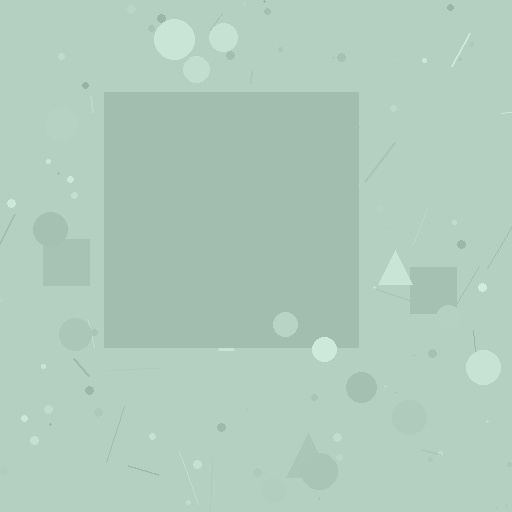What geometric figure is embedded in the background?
A square is embedded in the background.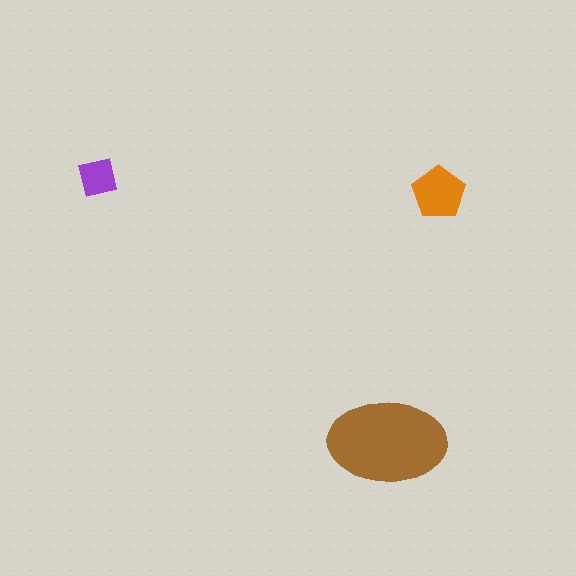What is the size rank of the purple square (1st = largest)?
3rd.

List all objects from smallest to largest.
The purple square, the orange pentagon, the brown ellipse.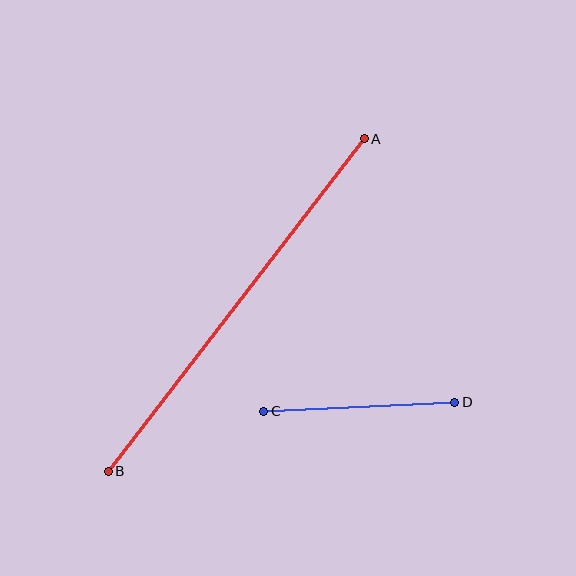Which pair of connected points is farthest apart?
Points A and B are farthest apart.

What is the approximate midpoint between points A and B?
The midpoint is at approximately (236, 305) pixels.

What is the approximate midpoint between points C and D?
The midpoint is at approximately (359, 407) pixels.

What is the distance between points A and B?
The distance is approximately 419 pixels.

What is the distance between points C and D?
The distance is approximately 191 pixels.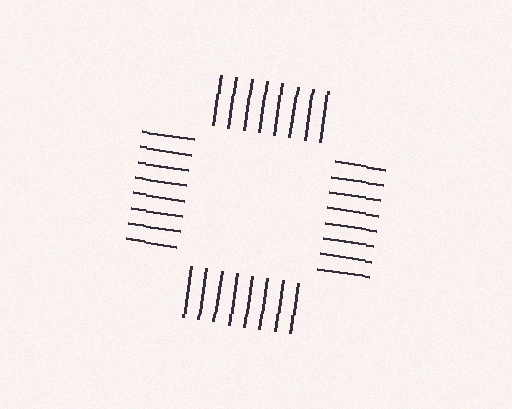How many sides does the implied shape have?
4 sides — the line-ends trace a square.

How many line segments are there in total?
32 — 8 along each of the 4 edges.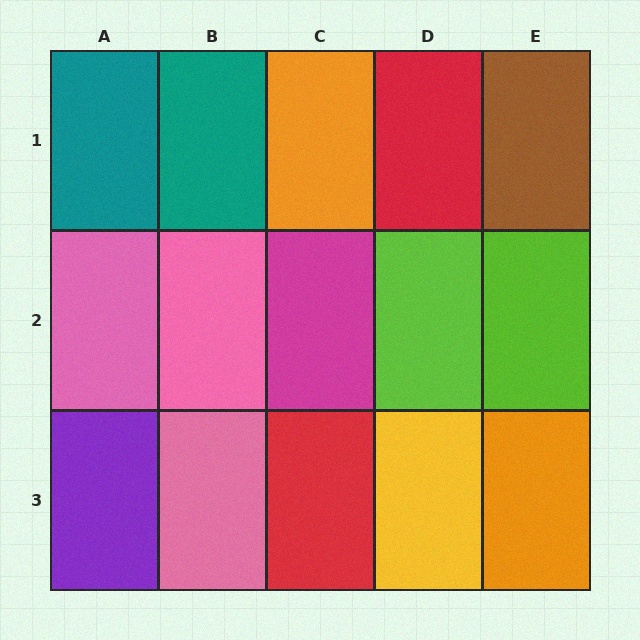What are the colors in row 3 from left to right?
Purple, pink, red, yellow, orange.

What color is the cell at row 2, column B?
Pink.